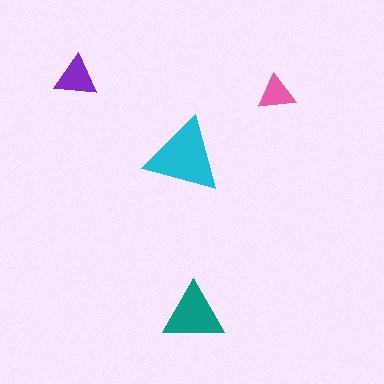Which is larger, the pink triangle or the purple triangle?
The purple one.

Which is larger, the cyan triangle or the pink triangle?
The cyan one.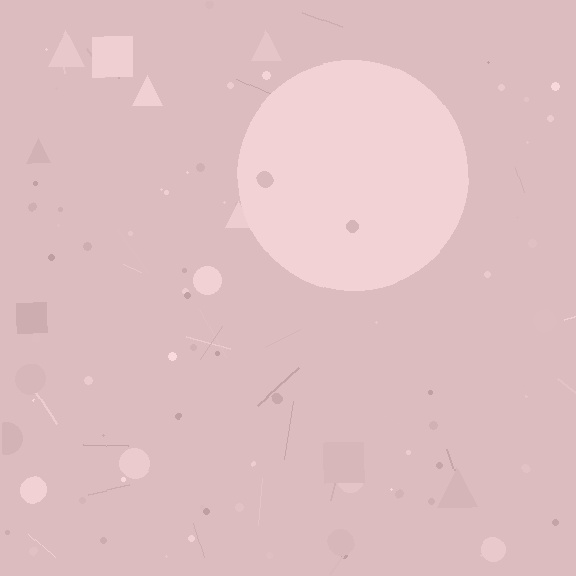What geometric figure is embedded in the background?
A circle is embedded in the background.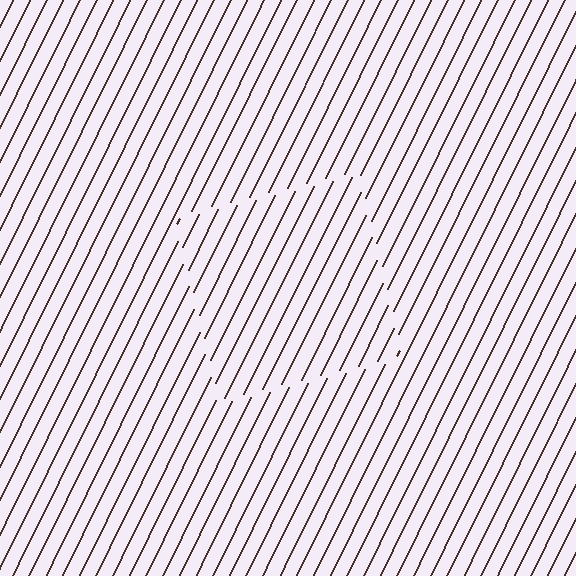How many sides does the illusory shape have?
4 sides — the line-ends trace a square.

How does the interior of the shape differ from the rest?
The interior of the shape contains the same grating, shifted by half a period — the contour is defined by the phase discontinuity where line-ends from the inner and outer gratings abut.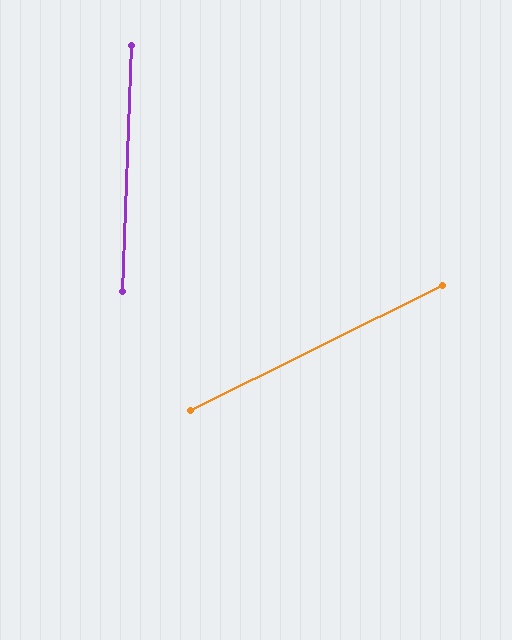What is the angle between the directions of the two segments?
Approximately 61 degrees.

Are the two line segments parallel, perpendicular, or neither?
Neither parallel nor perpendicular — they differ by about 61°.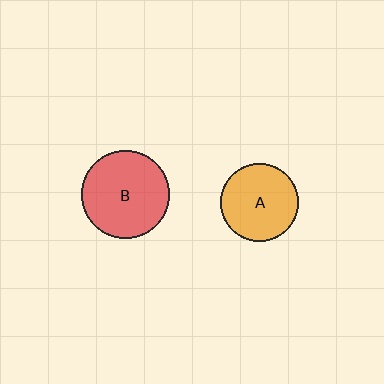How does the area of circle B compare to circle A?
Approximately 1.3 times.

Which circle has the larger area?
Circle B (red).